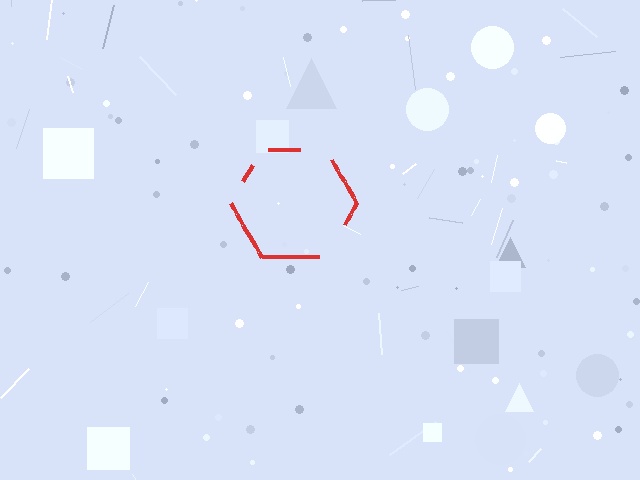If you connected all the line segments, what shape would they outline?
They would outline a hexagon.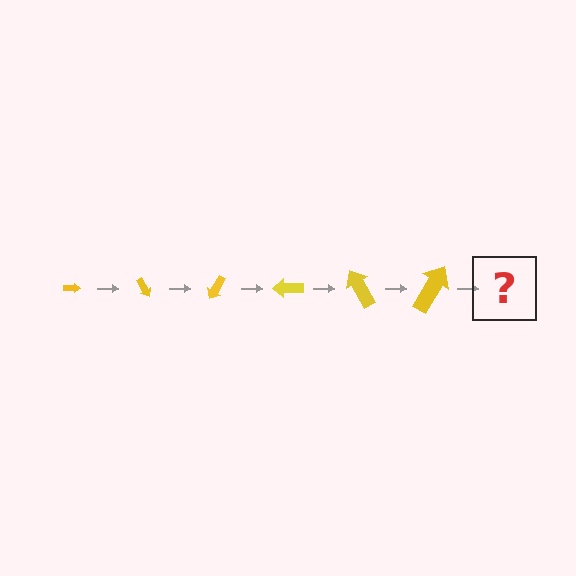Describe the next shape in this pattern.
It should be an arrow, larger than the previous one and rotated 360 degrees from the start.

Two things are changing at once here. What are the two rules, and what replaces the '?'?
The two rules are that the arrow grows larger each step and it rotates 60 degrees each step. The '?' should be an arrow, larger than the previous one and rotated 360 degrees from the start.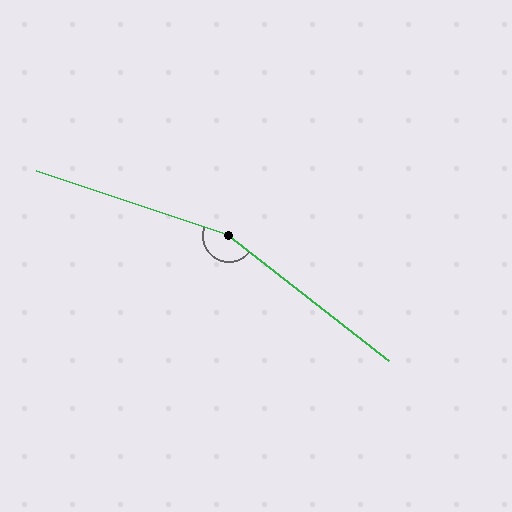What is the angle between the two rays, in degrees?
Approximately 161 degrees.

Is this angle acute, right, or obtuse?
It is obtuse.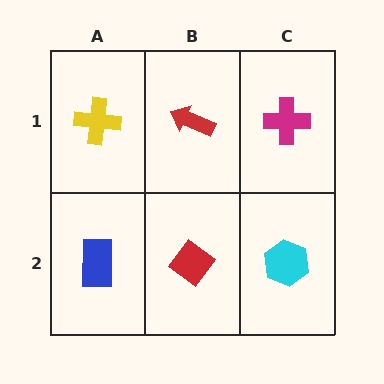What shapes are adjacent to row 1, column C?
A cyan hexagon (row 2, column C), a red arrow (row 1, column B).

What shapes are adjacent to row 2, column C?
A magenta cross (row 1, column C), a red diamond (row 2, column B).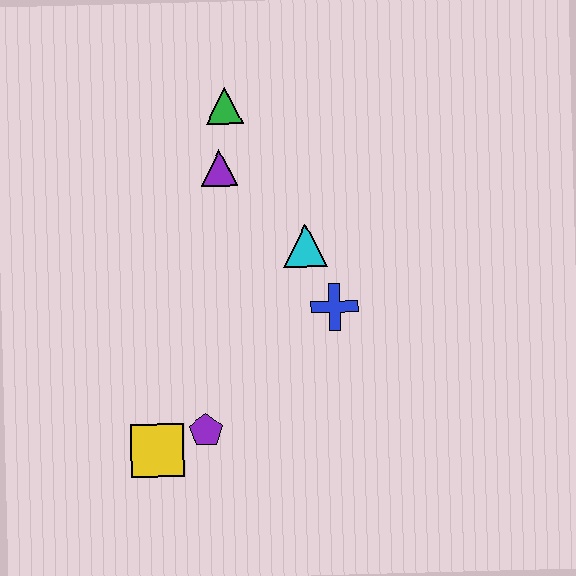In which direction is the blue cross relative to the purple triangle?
The blue cross is below the purple triangle.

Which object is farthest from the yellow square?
The green triangle is farthest from the yellow square.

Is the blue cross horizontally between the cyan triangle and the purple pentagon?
No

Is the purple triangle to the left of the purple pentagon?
No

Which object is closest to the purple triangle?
The green triangle is closest to the purple triangle.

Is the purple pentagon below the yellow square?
No